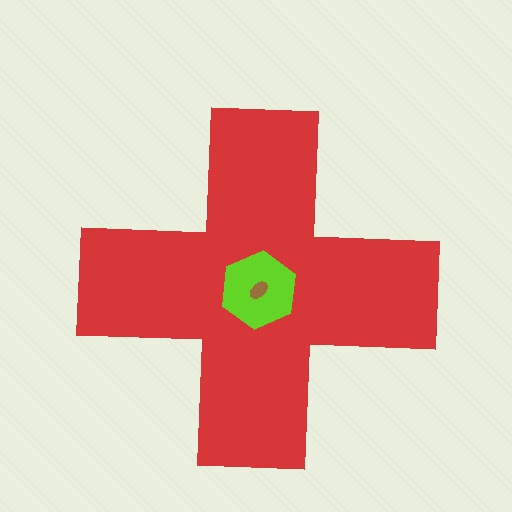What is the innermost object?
The brown ellipse.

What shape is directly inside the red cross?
The lime hexagon.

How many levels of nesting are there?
3.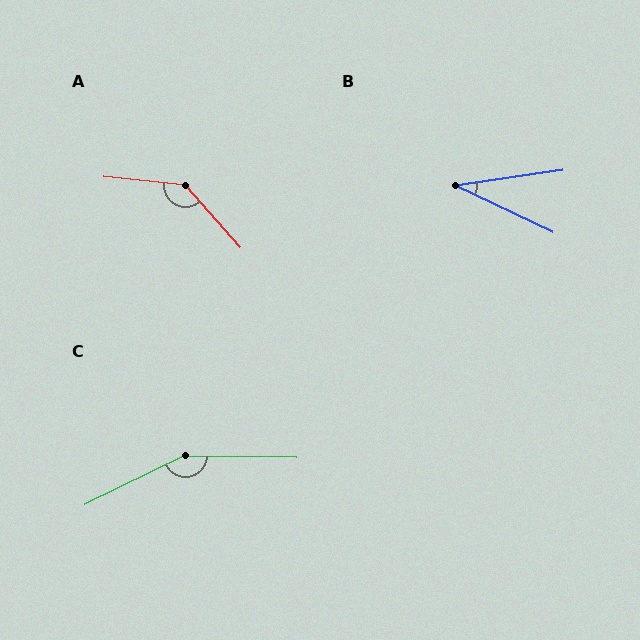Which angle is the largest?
C, at approximately 153 degrees.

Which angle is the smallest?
B, at approximately 34 degrees.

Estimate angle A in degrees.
Approximately 137 degrees.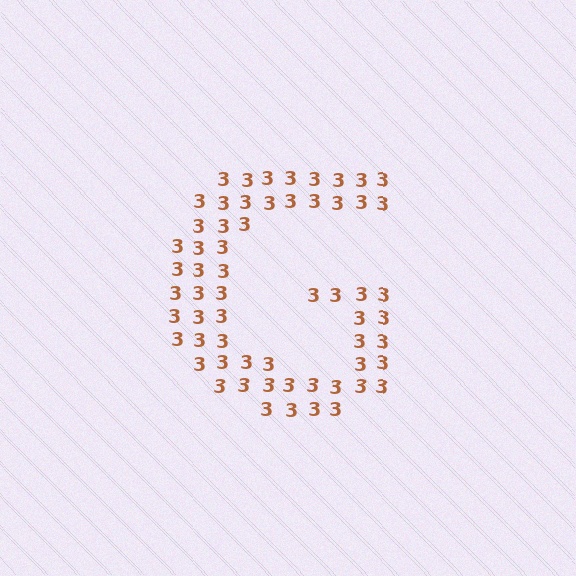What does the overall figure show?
The overall figure shows the letter G.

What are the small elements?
The small elements are digit 3's.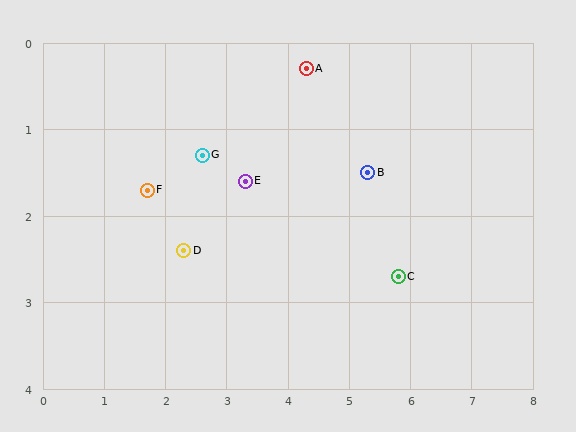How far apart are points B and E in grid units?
Points B and E are about 2.0 grid units apart.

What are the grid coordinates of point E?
Point E is at approximately (3.3, 1.6).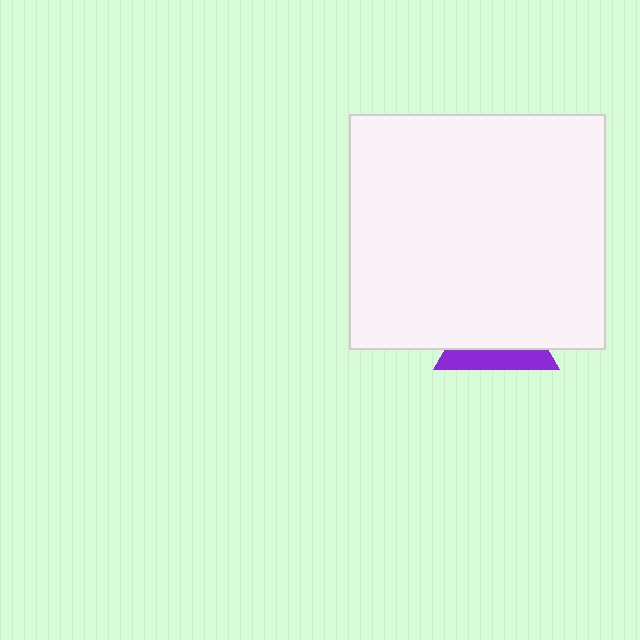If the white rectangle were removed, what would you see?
You would see the complete purple triangle.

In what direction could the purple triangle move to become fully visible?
The purple triangle could move down. That would shift it out from behind the white rectangle entirely.